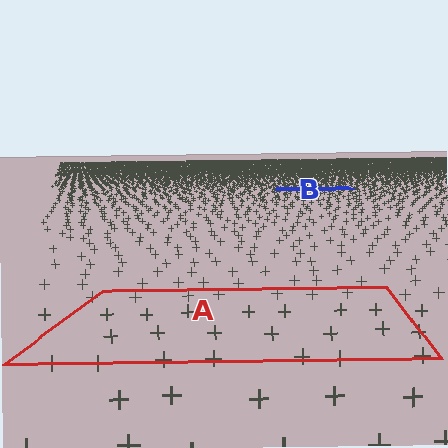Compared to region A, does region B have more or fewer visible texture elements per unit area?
Region B has more texture elements per unit area — they are packed more densely because it is farther away.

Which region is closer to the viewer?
Region A is closer. The texture elements there are larger and more spread out.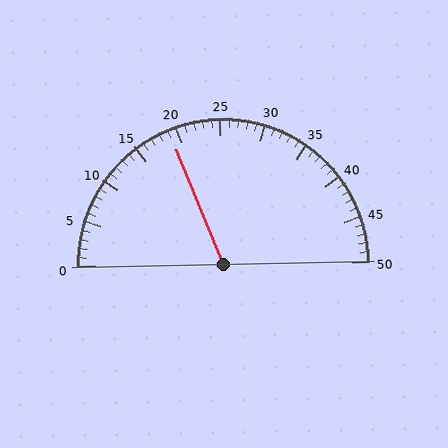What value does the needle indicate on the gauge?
The needle indicates approximately 19.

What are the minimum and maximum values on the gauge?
The gauge ranges from 0 to 50.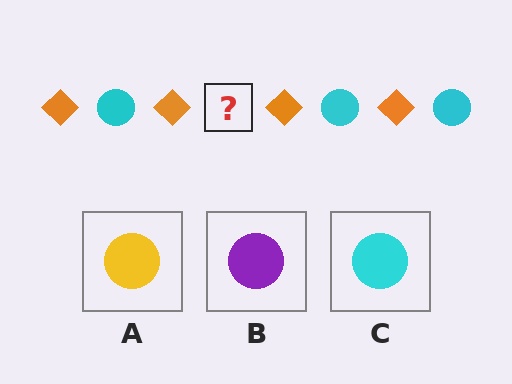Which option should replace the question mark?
Option C.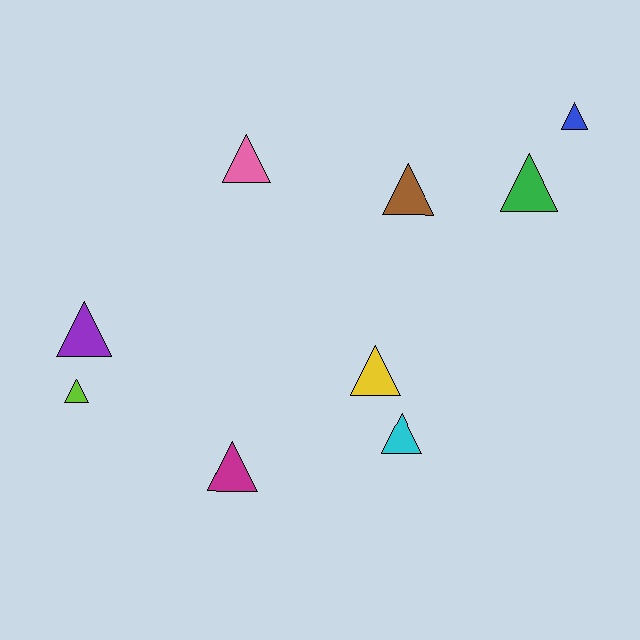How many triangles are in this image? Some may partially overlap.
There are 9 triangles.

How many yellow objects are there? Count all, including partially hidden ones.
There is 1 yellow object.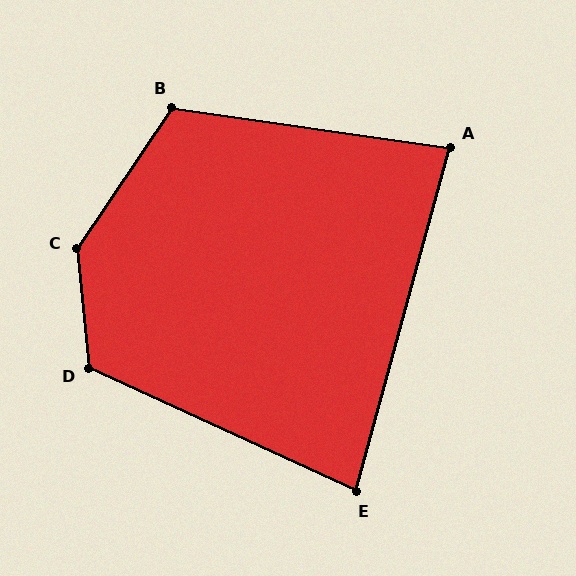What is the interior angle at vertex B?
Approximately 116 degrees (obtuse).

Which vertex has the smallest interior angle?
E, at approximately 81 degrees.